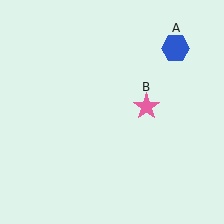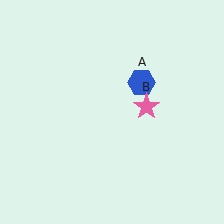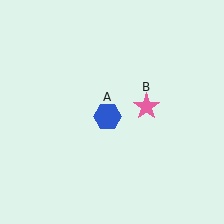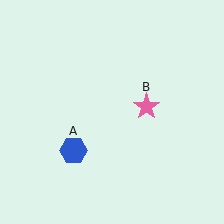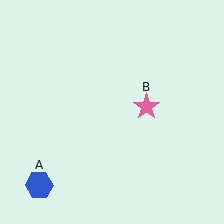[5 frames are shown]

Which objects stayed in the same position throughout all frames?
Pink star (object B) remained stationary.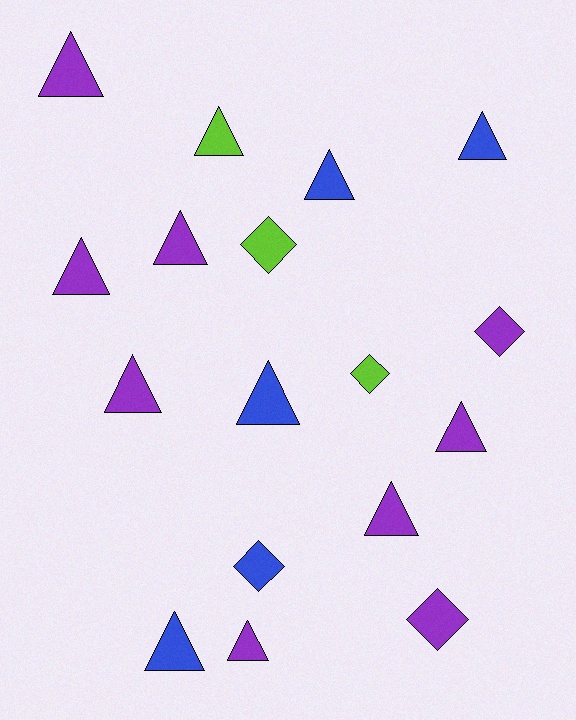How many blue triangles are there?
There are 4 blue triangles.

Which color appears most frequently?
Purple, with 9 objects.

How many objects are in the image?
There are 17 objects.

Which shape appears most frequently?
Triangle, with 12 objects.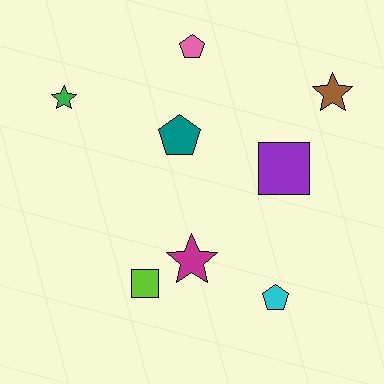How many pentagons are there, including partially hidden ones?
There are 3 pentagons.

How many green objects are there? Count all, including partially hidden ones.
There is 1 green object.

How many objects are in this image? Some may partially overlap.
There are 8 objects.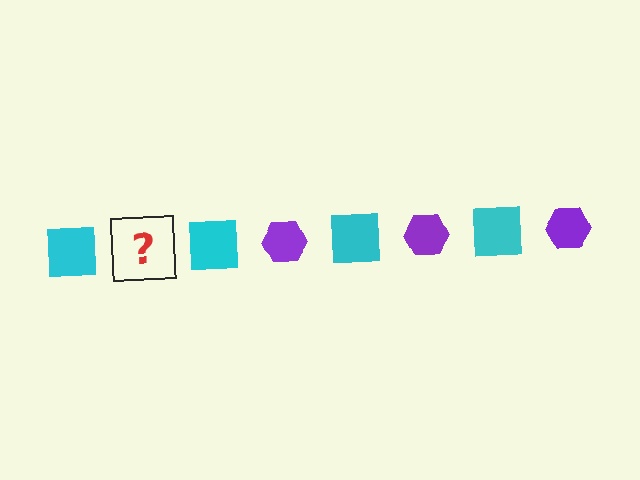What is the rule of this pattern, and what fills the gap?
The rule is that the pattern alternates between cyan square and purple hexagon. The gap should be filled with a purple hexagon.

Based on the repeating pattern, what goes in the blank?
The blank should be a purple hexagon.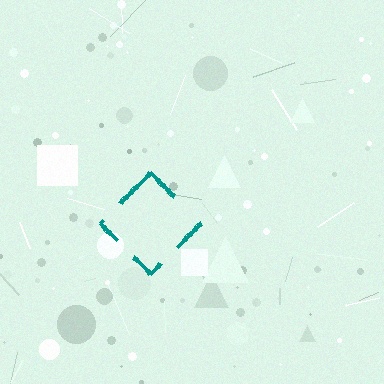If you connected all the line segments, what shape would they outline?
They would outline a diamond.